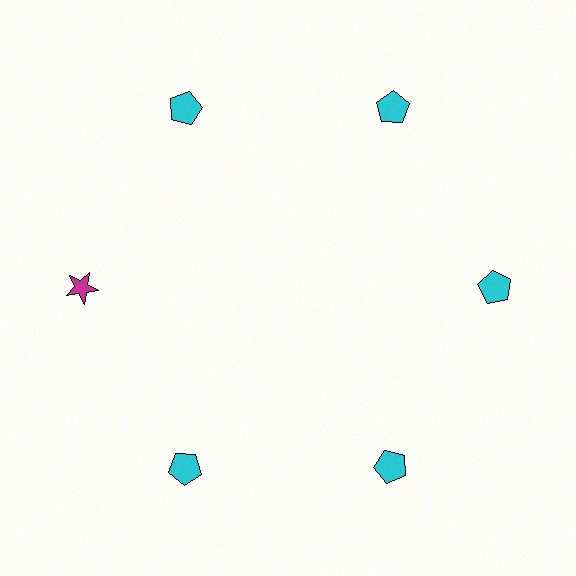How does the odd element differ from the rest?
It differs in both color (magenta instead of cyan) and shape (star instead of pentagon).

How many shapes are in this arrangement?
There are 6 shapes arranged in a ring pattern.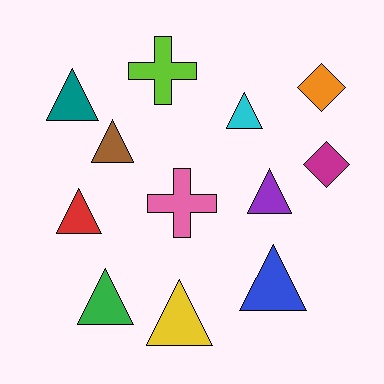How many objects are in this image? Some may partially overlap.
There are 12 objects.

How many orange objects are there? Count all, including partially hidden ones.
There is 1 orange object.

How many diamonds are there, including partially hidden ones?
There are 2 diamonds.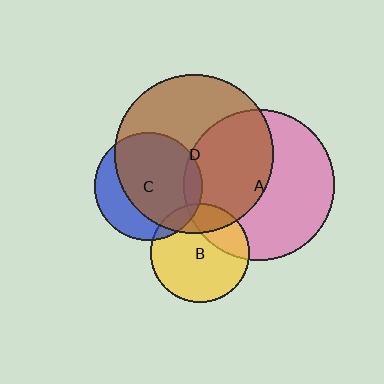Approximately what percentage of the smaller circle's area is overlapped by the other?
Approximately 20%.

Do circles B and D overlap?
Yes.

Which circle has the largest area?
Circle D (brown).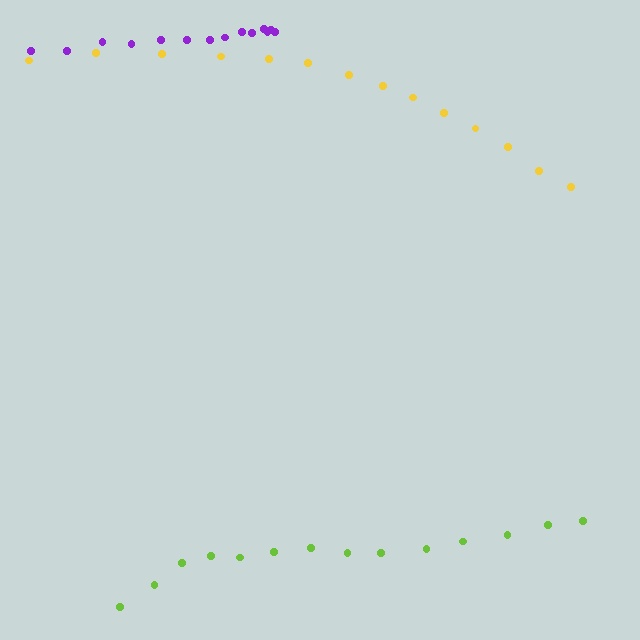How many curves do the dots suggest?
There are 3 distinct paths.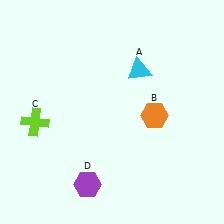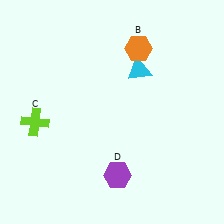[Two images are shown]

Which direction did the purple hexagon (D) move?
The purple hexagon (D) moved right.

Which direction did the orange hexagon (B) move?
The orange hexagon (B) moved up.